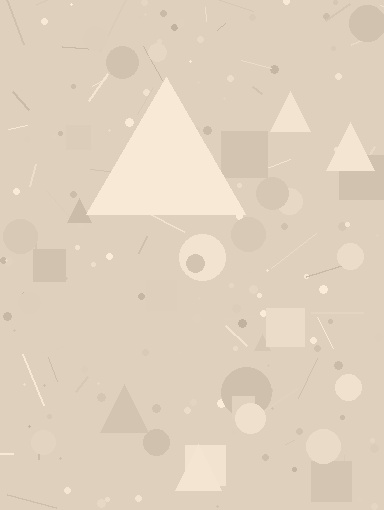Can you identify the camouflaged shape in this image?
The camouflaged shape is a triangle.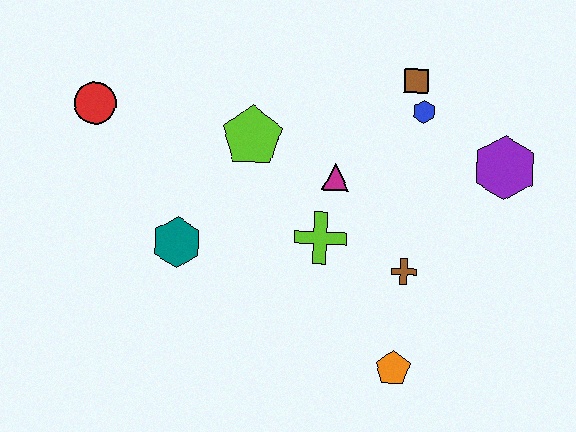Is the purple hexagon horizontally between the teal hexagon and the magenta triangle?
No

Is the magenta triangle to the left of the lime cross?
No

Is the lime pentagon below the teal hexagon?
No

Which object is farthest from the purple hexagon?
The red circle is farthest from the purple hexagon.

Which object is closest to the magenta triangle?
The lime cross is closest to the magenta triangle.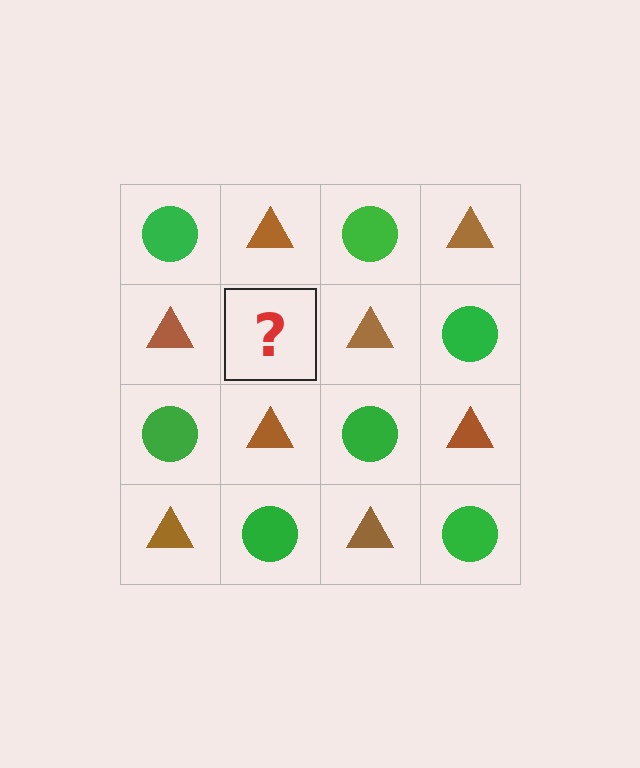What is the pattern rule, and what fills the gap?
The rule is that it alternates green circle and brown triangle in a checkerboard pattern. The gap should be filled with a green circle.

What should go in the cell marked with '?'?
The missing cell should contain a green circle.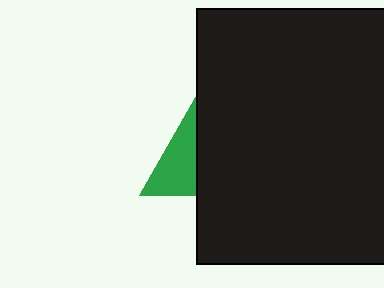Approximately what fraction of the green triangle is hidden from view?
Roughly 66% of the green triangle is hidden behind the black rectangle.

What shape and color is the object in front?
The object in front is a black rectangle.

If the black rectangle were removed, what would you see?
You would see the complete green triangle.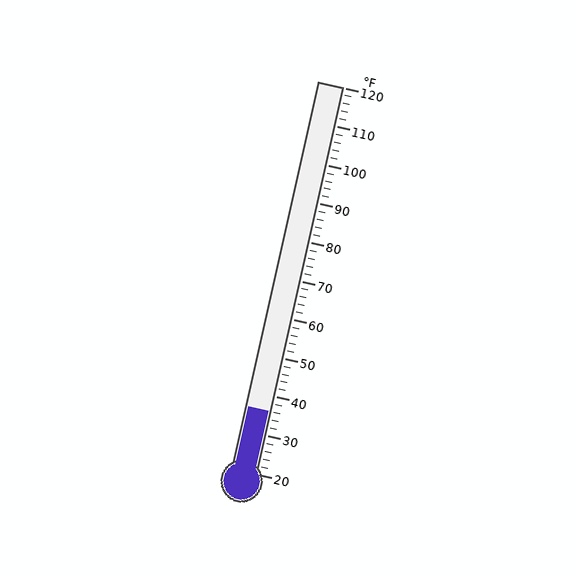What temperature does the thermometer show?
The thermometer shows approximately 36°F.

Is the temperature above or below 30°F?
The temperature is above 30°F.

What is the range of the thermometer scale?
The thermometer scale ranges from 20°F to 120°F.